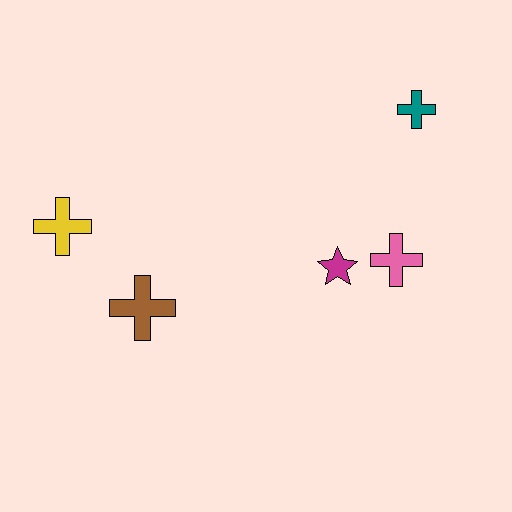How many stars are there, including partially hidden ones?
There is 1 star.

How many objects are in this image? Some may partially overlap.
There are 5 objects.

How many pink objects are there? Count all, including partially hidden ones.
There is 1 pink object.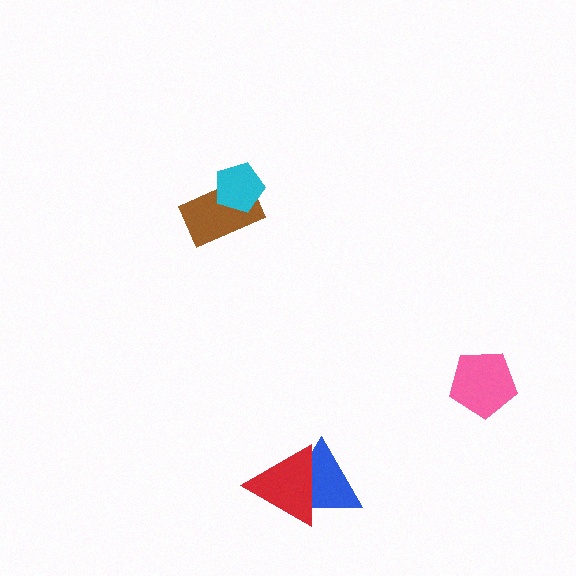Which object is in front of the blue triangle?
The red triangle is in front of the blue triangle.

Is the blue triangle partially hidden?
Yes, it is partially covered by another shape.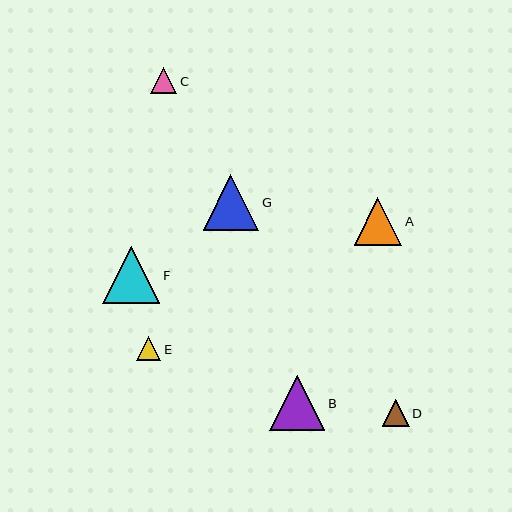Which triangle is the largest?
Triangle F is the largest with a size of approximately 57 pixels.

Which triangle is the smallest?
Triangle E is the smallest with a size of approximately 24 pixels.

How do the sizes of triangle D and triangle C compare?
Triangle D and triangle C are approximately the same size.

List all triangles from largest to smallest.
From largest to smallest: F, G, B, A, D, C, E.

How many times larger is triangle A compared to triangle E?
Triangle A is approximately 2.0 times the size of triangle E.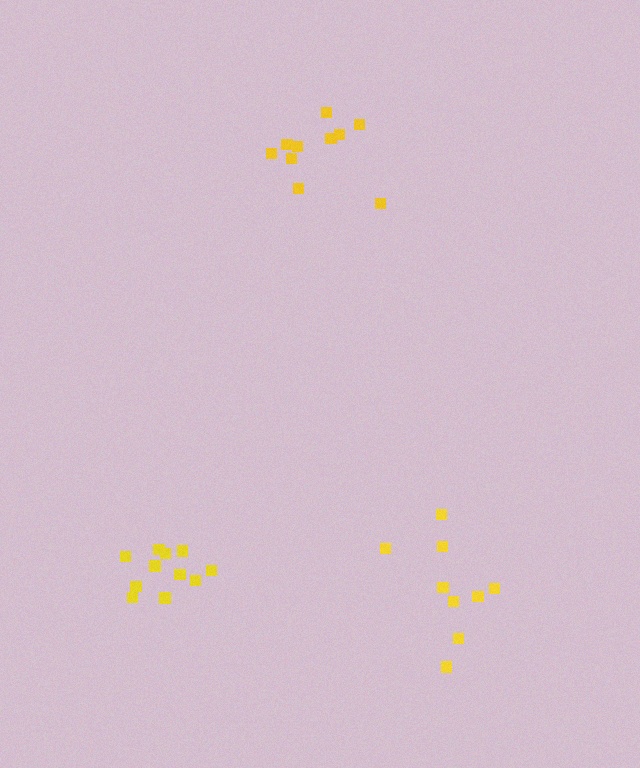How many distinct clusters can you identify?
There are 3 distinct clusters.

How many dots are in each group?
Group 1: 11 dots, Group 2: 9 dots, Group 3: 10 dots (30 total).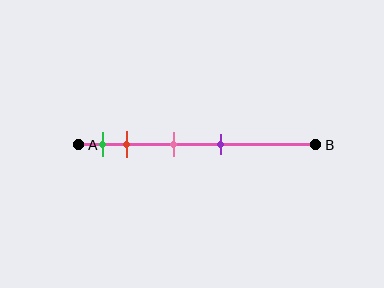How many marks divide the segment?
There are 4 marks dividing the segment.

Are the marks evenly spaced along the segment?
No, the marks are not evenly spaced.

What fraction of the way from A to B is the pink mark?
The pink mark is approximately 40% (0.4) of the way from A to B.